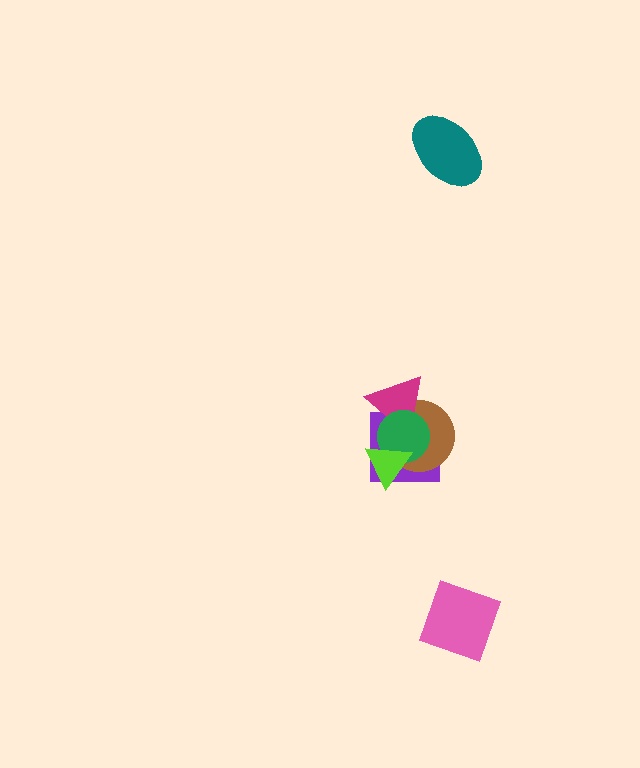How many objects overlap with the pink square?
0 objects overlap with the pink square.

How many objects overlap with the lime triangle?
3 objects overlap with the lime triangle.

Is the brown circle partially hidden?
Yes, it is partially covered by another shape.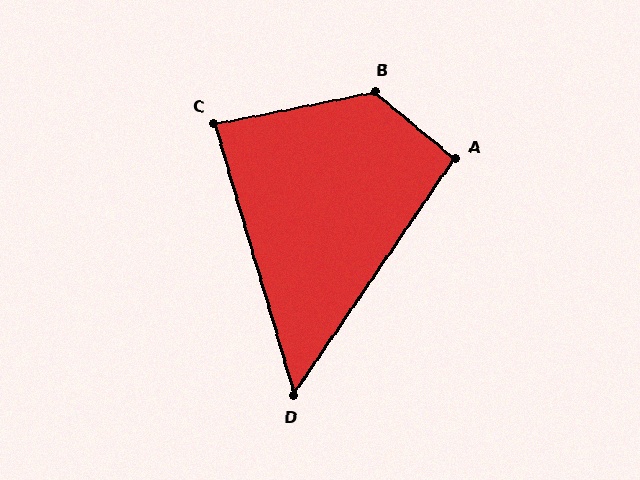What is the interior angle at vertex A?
Approximately 95 degrees (obtuse).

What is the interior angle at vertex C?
Approximately 85 degrees (acute).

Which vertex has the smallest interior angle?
D, at approximately 51 degrees.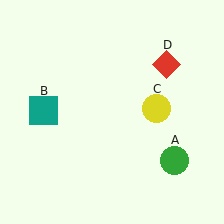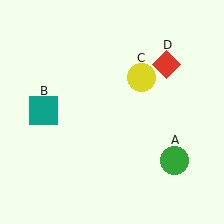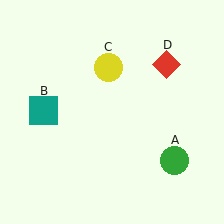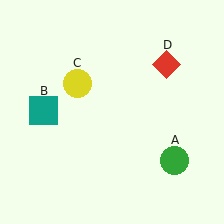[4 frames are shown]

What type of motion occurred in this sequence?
The yellow circle (object C) rotated counterclockwise around the center of the scene.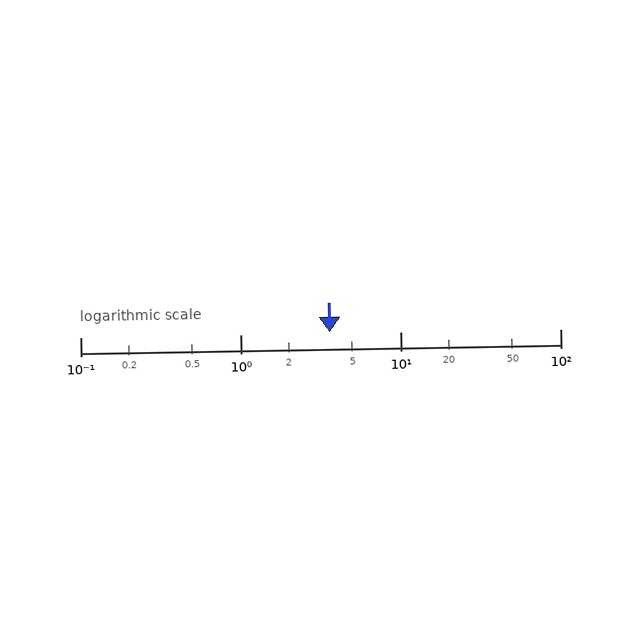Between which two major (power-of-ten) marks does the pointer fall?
The pointer is between 1 and 10.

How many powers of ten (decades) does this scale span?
The scale spans 3 decades, from 0.1 to 100.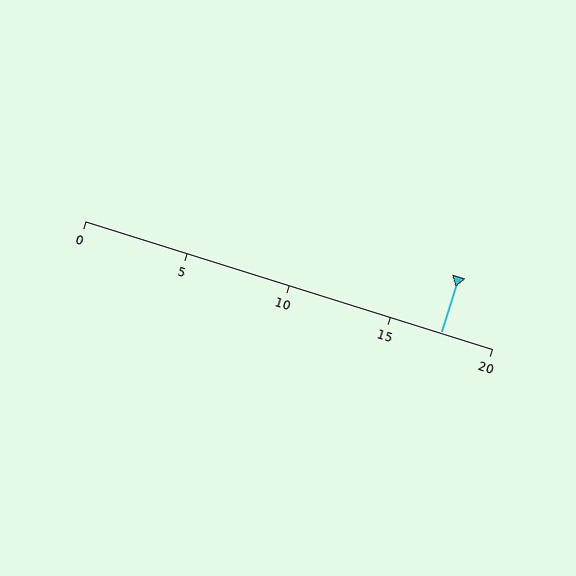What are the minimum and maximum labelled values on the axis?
The axis runs from 0 to 20.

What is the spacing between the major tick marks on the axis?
The major ticks are spaced 5 apart.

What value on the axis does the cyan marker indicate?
The marker indicates approximately 17.5.